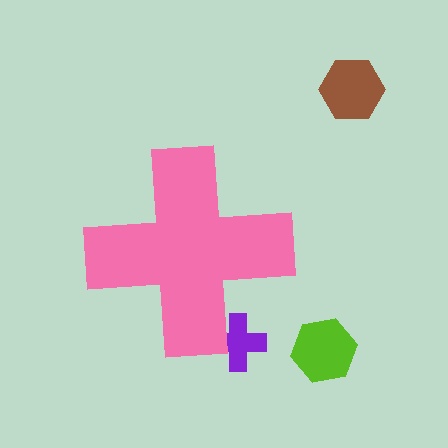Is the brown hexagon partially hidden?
No, the brown hexagon is fully visible.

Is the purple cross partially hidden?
Yes, the purple cross is partially hidden behind the pink cross.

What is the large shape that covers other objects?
A pink cross.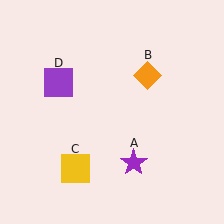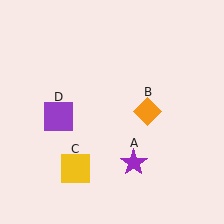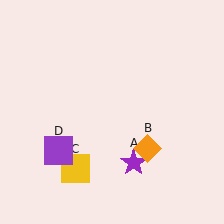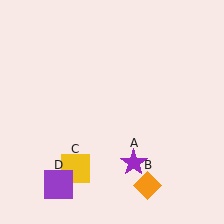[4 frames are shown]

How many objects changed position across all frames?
2 objects changed position: orange diamond (object B), purple square (object D).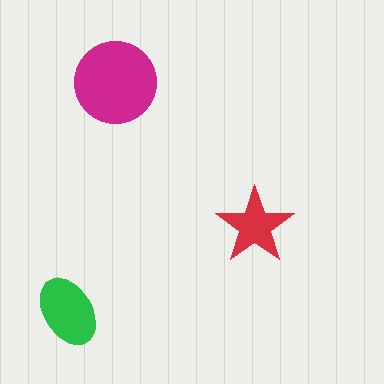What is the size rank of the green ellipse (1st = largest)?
2nd.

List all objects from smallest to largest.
The red star, the green ellipse, the magenta circle.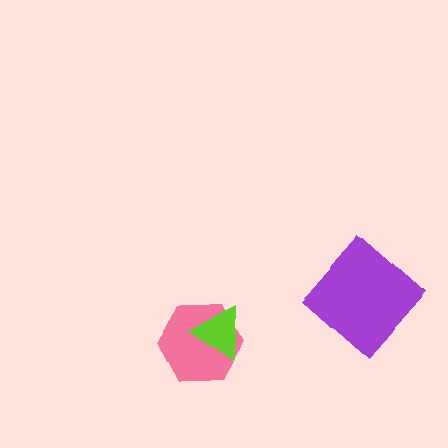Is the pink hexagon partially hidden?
Yes, it is partially covered by another shape.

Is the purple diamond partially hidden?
No, no other shape covers it.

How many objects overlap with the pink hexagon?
1 object overlaps with the pink hexagon.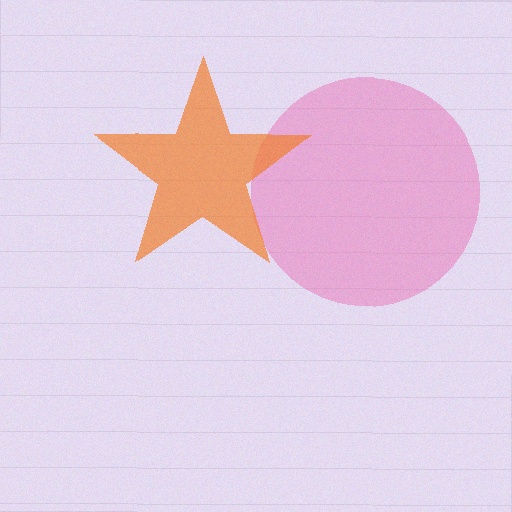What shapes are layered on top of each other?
The layered shapes are: a pink circle, an orange star.